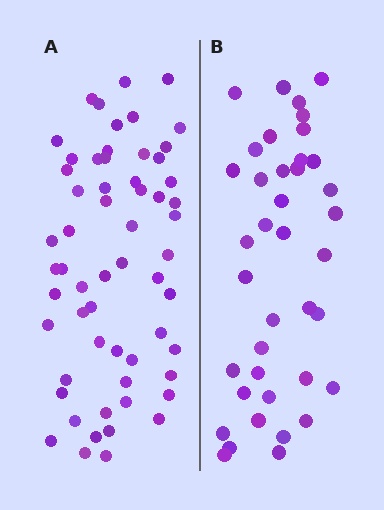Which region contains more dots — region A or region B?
Region A (the left region) has more dots.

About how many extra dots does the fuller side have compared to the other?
Region A has approximately 20 more dots than region B.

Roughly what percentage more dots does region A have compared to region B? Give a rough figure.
About 50% more.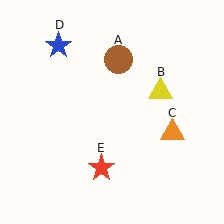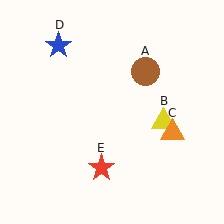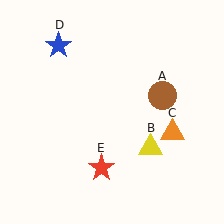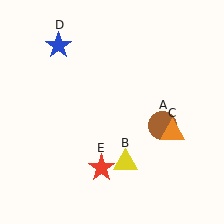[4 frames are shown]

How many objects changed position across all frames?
2 objects changed position: brown circle (object A), yellow triangle (object B).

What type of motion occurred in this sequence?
The brown circle (object A), yellow triangle (object B) rotated clockwise around the center of the scene.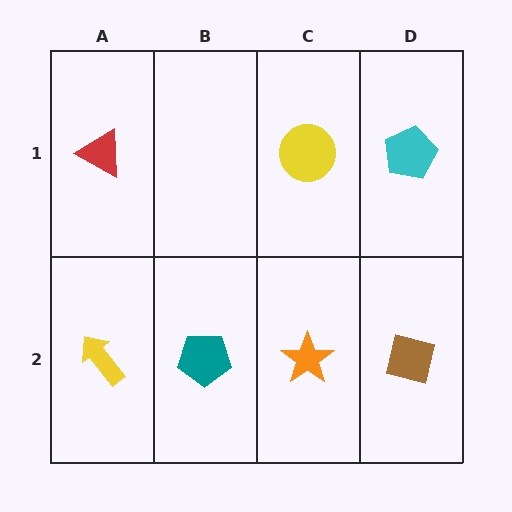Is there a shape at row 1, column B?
No, that cell is empty.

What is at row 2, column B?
A teal pentagon.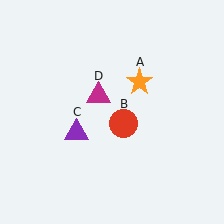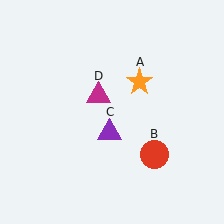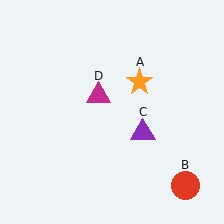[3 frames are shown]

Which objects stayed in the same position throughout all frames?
Orange star (object A) and magenta triangle (object D) remained stationary.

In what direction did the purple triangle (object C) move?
The purple triangle (object C) moved right.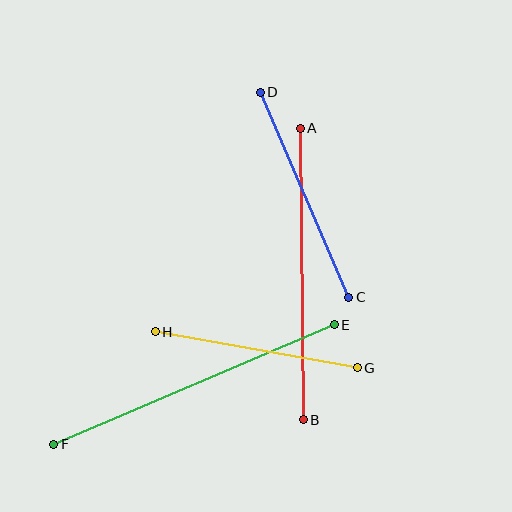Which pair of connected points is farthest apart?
Points E and F are farthest apart.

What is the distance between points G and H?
The distance is approximately 205 pixels.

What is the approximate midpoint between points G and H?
The midpoint is at approximately (256, 350) pixels.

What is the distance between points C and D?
The distance is approximately 223 pixels.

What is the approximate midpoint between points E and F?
The midpoint is at approximately (194, 385) pixels.